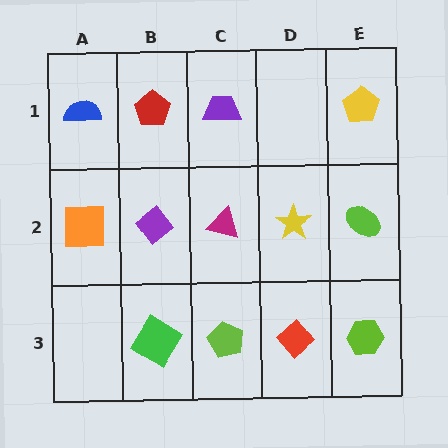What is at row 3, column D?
A red diamond.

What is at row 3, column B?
A green diamond.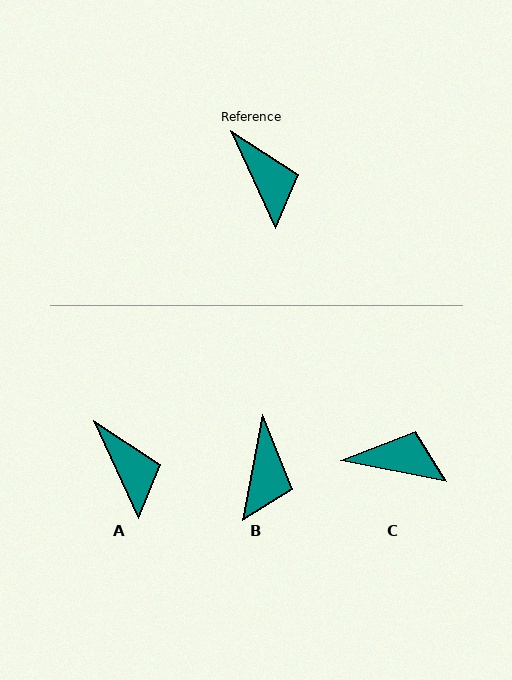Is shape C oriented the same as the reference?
No, it is off by about 55 degrees.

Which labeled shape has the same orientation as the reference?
A.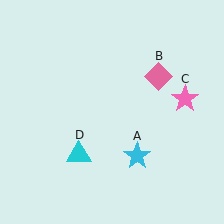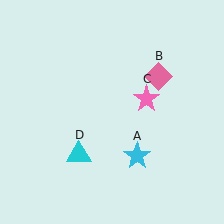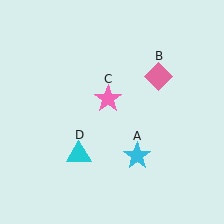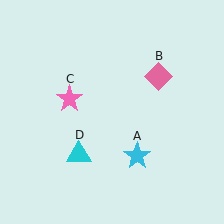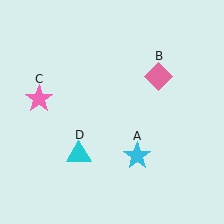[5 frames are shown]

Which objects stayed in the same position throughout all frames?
Cyan star (object A) and pink diamond (object B) and cyan triangle (object D) remained stationary.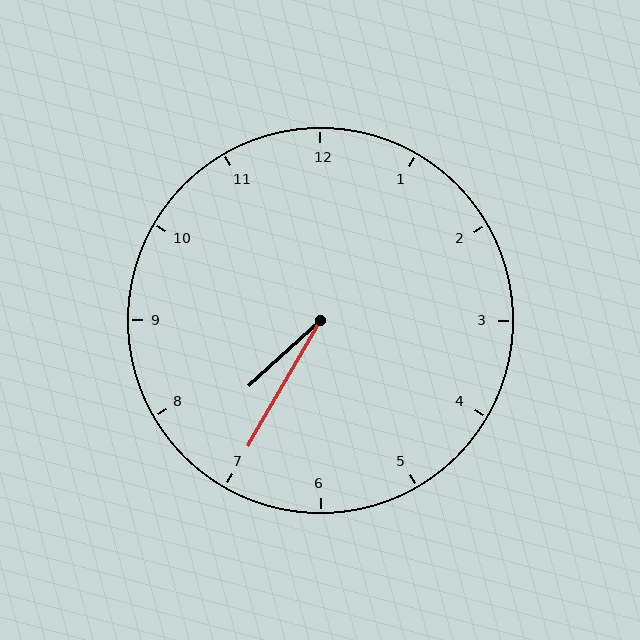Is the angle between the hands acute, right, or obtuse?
It is acute.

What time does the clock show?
7:35.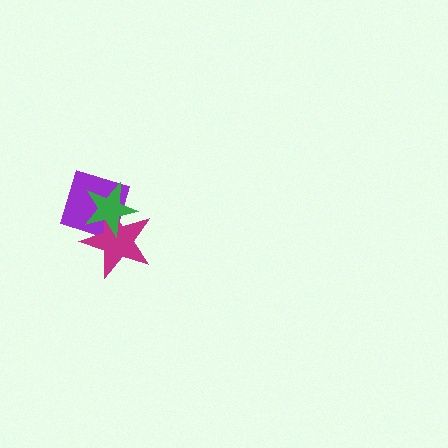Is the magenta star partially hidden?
Yes, it is partially covered by another shape.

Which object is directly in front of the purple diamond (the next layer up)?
The magenta star is directly in front of the purple diamond.